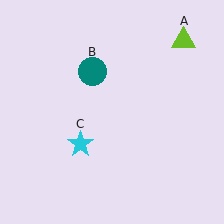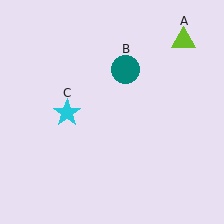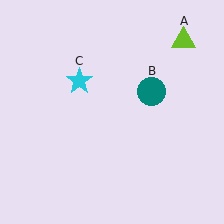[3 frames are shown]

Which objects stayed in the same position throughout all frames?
Lime triangle (object A) remained stationary.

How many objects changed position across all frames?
2 objects changed position: teal circle (object B), cyan star (object C).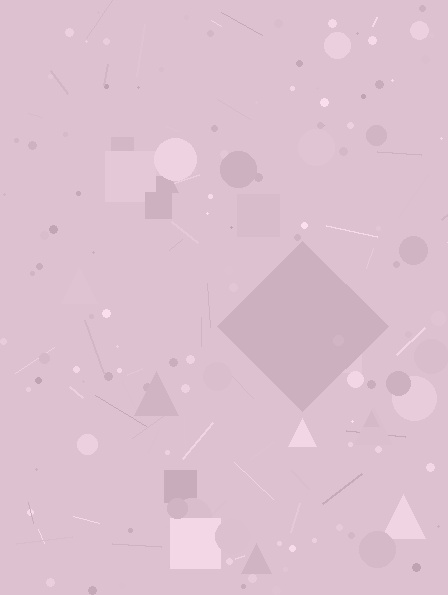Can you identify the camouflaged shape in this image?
The camouflaged shape is a diamond.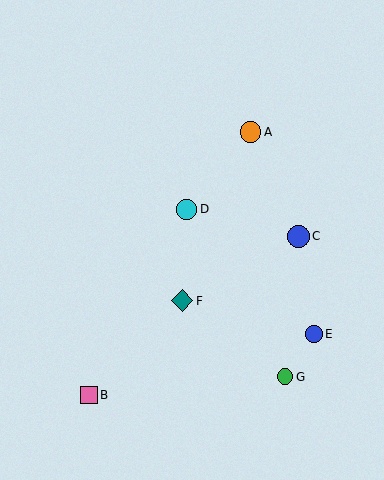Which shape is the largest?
The blue circle (labeled C) is the largest.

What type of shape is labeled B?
Shape B is a pink square.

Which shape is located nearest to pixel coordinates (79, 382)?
The pink square (labeled B) at (89, 395) is nearest to that location.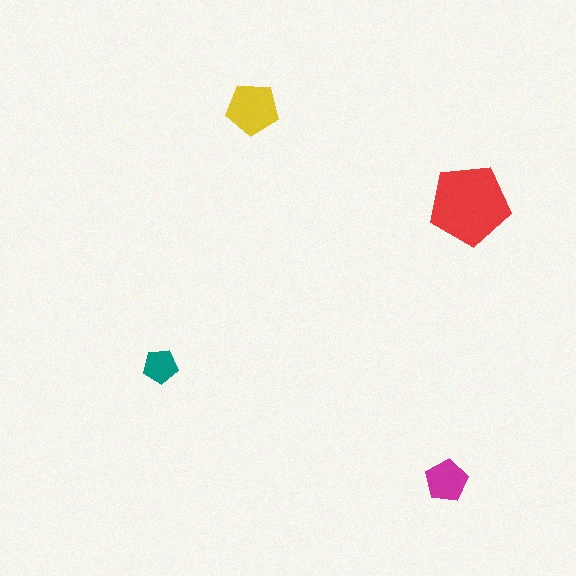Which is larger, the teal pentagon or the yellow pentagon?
The yellow one.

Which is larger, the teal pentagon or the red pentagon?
The red one.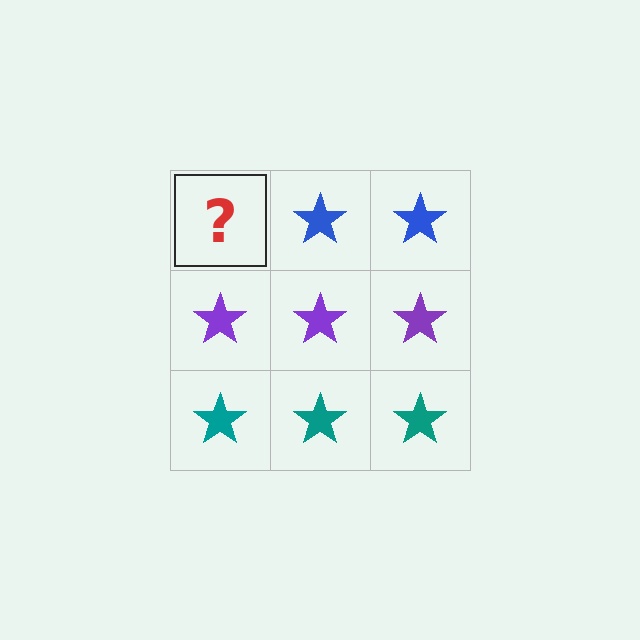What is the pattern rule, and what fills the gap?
The rule is that each row has a consistent color. The gap should be filled with a blue star.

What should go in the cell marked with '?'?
The missing cell should contain a blue star.